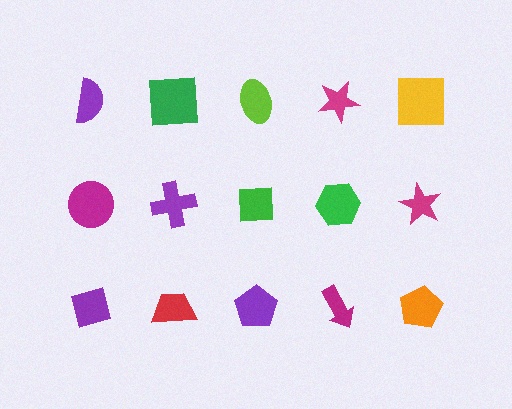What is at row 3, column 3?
A purple pentagon.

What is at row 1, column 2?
A green square.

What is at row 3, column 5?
An orange pentagon.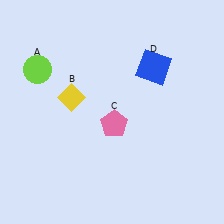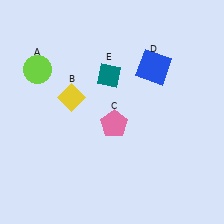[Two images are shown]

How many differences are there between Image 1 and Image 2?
There is 1 difference between the two images.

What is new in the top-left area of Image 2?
A teal diamond (E) was added in the top-left area of Image 2.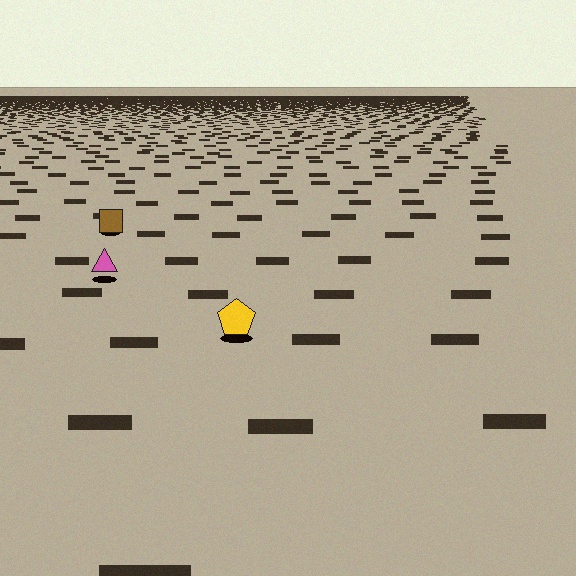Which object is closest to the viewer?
The yellow pentagon is closest. The texture marks near it are larger and more spread out.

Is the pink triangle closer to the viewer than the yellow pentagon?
No. The yellow pentagon is closer — you can tell from the texture gradient: the ground texture is coarser near it.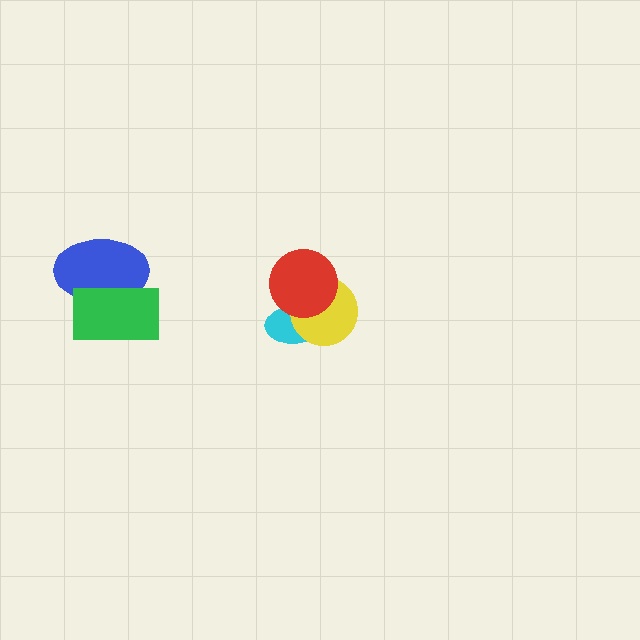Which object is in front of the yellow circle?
The red circle is in front of the yellow circle.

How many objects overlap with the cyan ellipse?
2 objects overlap with the cyan ellipse.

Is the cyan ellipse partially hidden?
Yes, it is partially covered by another shape.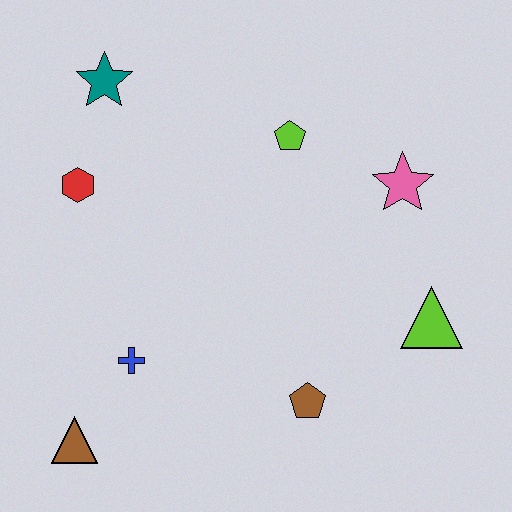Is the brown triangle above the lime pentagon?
No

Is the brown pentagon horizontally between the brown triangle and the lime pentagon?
No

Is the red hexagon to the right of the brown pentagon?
No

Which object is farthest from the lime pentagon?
The brown triangle is farthest from the lime pentagon.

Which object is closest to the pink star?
The lime pentagon is closest to the pink star.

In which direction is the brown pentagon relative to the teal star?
The brown pentagon is below the teal star.